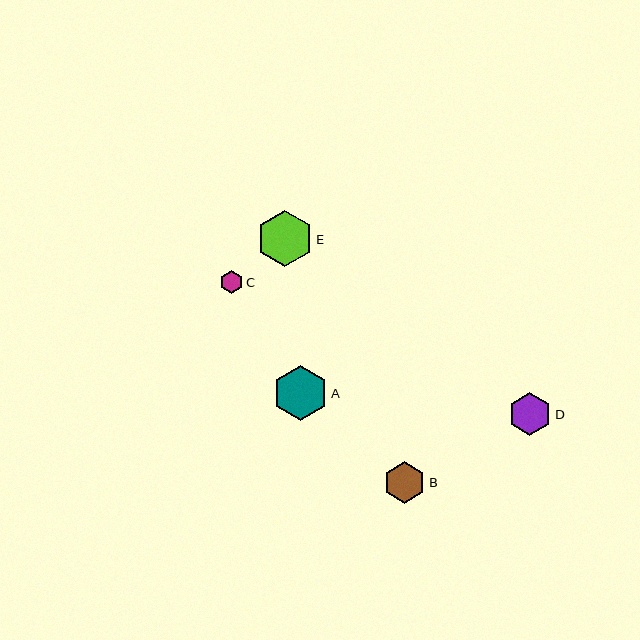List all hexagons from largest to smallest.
From largest to smallest: E, A, D, B, C.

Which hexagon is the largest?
Hexagon E is the largest with a size of approximately 56 pixels.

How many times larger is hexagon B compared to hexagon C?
Hexagon B is approximately 1.8 times the size of hexagon C.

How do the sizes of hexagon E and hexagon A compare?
Hexagon E and hexagon A are approximately the same size.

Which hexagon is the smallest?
Hexagon C is the smallest with a size of approximately 23 pixels.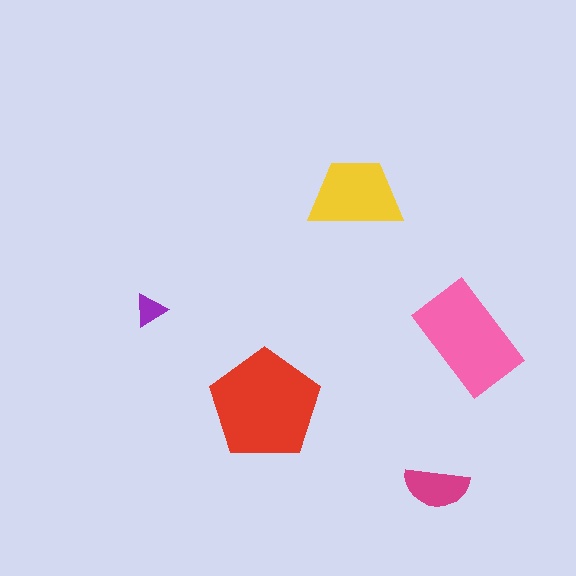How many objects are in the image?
There are 5 objects in the image.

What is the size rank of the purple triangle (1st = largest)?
5th.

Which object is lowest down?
The magenta semicircle is bottommost.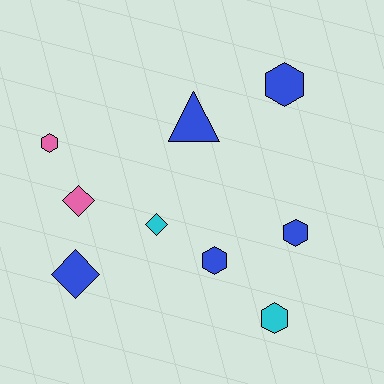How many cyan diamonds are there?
There is 1 cyan diamond.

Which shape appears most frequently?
Hexagon, with 5 objects.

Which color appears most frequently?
Blue, with 5 objects.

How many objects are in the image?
There are 9 objects.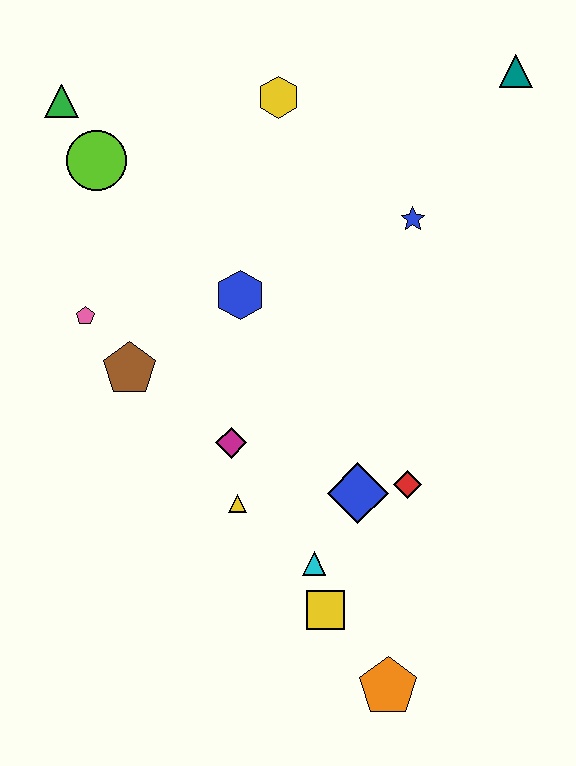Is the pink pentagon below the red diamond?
No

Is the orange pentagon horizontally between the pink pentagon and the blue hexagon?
No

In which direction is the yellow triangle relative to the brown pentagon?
The yellow triangle is below the brown pentagon.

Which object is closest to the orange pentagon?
The yellow square is closest to the orange pentagon.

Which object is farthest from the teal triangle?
The orange pentagon is farthest from the teal triangle.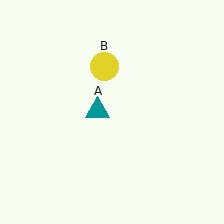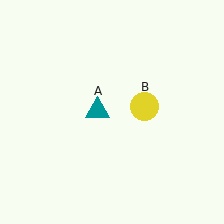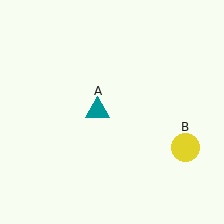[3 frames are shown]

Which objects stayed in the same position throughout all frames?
Teal triangle (object A) remained stationary.